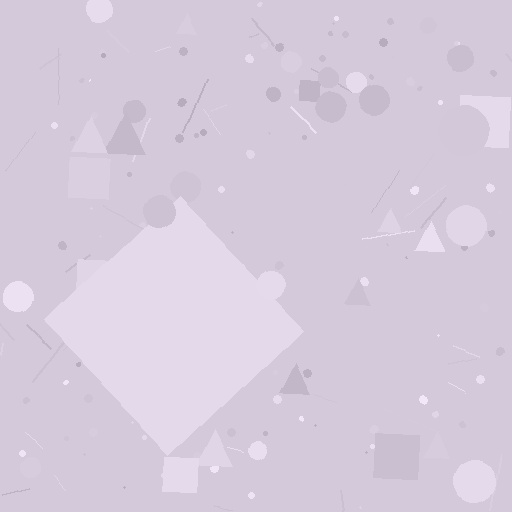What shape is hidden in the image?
A diamond is hidden in the image.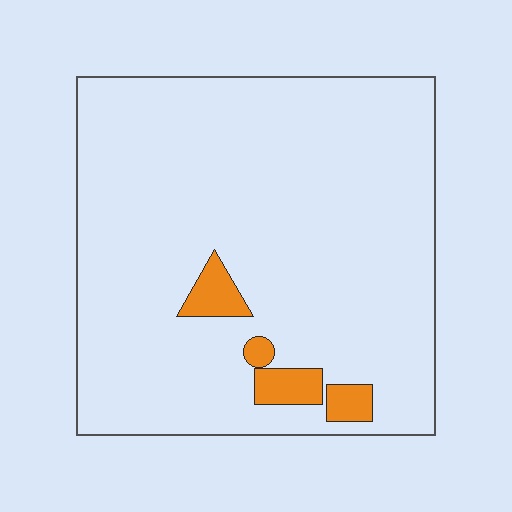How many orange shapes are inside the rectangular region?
4.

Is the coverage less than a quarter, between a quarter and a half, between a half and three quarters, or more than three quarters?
Less than a quarter.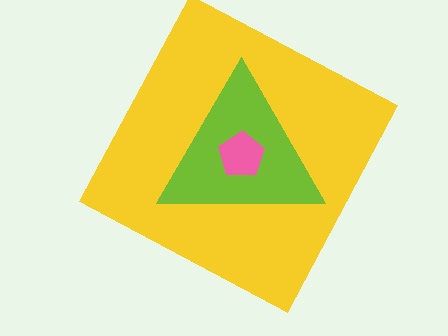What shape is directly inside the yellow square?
The lime triangle.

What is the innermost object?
The pink pentagon.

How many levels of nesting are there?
3.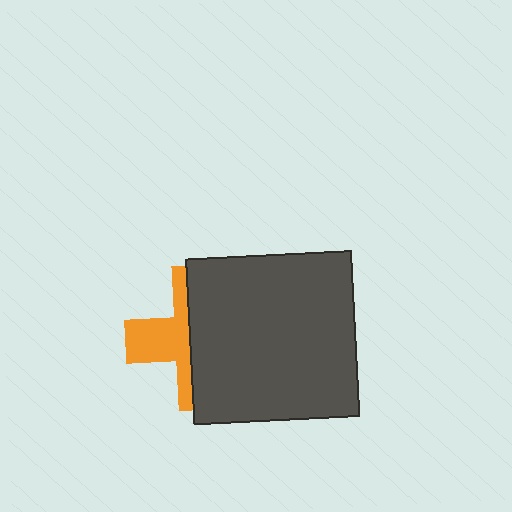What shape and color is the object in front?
The object in front is a dark gray square.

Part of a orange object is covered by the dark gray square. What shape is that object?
It is a cross.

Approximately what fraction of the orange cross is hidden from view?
Roughly 61% of the orange cross is hidden behind the dark gray square.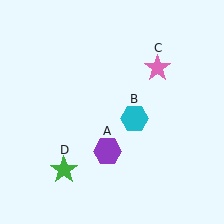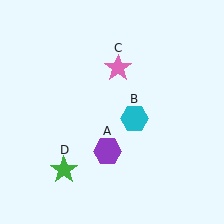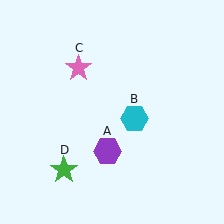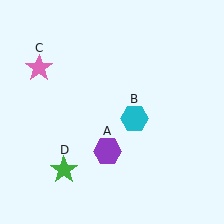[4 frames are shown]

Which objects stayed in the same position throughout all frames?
Purple hexagon (object A) and cyan hexagon (object B) and green star (object D) remained stationary.